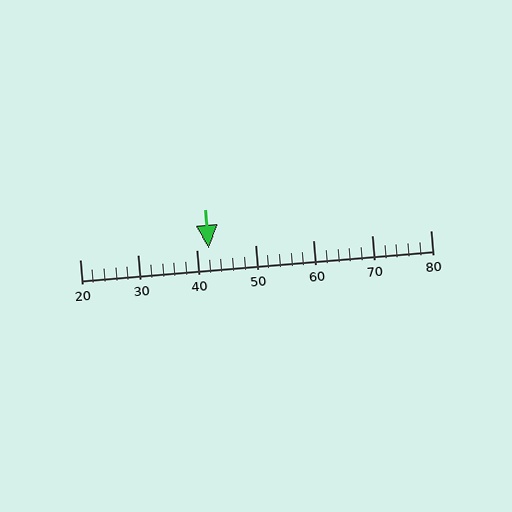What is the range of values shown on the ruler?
The ruler shows values from 20 to 80.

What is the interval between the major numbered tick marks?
The major tick marks are spaced 10 units apart.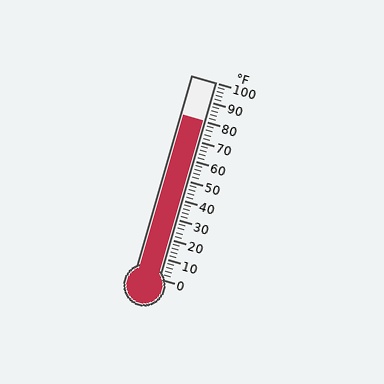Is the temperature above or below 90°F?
The temperature is below 90°F.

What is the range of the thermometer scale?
The thermometer scale ranges from 0°F to 100°F.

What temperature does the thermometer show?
The thermometer shows approximately 80°F.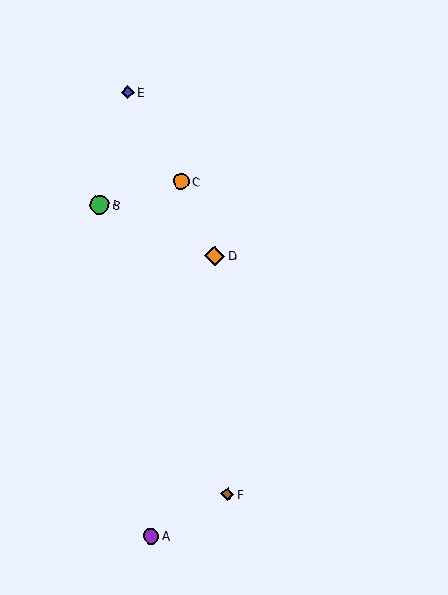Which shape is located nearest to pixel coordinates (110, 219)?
The green circle (labeled B) at (100, 205) is nearest to that location.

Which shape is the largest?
The orange diamond (labeled D) is the largest.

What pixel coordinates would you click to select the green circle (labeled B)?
Click at (100, 205) to select the green circle B.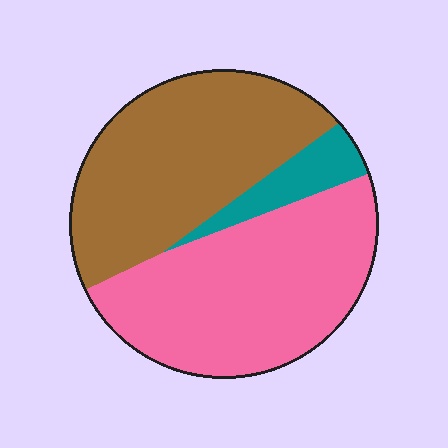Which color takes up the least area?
Teal, at roughly 10%.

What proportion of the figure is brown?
Brown takes up about two fifths (2/5) of the figure.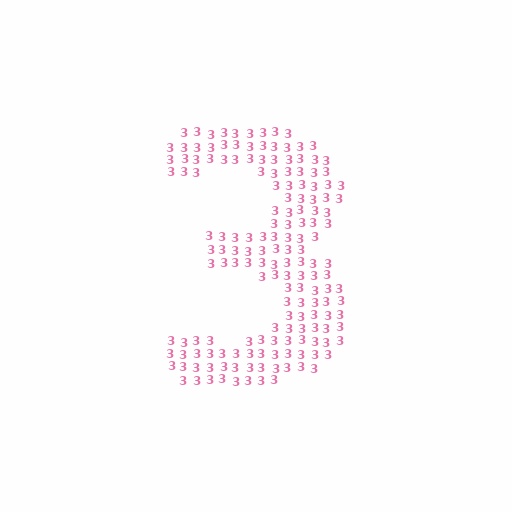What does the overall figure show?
The overall figure shows the digit 3.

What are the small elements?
The small elements are digit 3's.